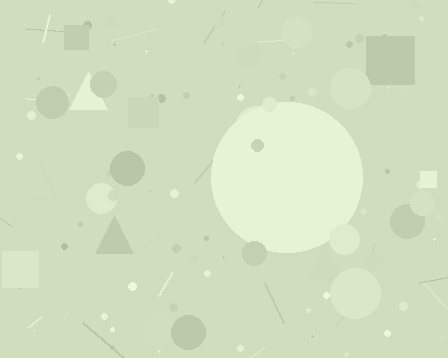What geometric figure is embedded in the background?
A circle is embedded in the background.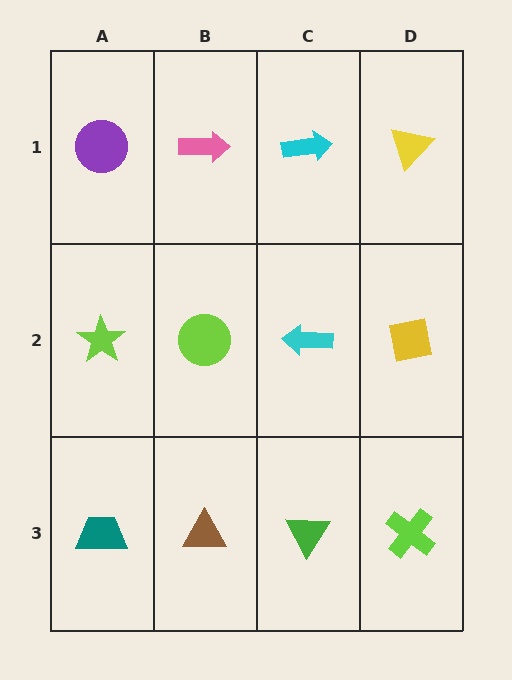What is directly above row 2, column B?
A pink arrow.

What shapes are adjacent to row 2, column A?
A purple circle (row 1, column A), a teal trapezoid (row 3, column A), a lime circle (row 2, column B).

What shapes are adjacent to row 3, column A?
A lime star (row 2, column A), a brown triangle (row 3, column B).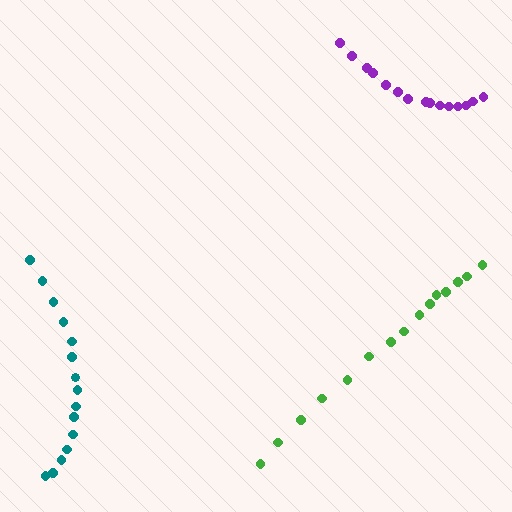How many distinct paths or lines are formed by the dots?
There are 3 distinct paths.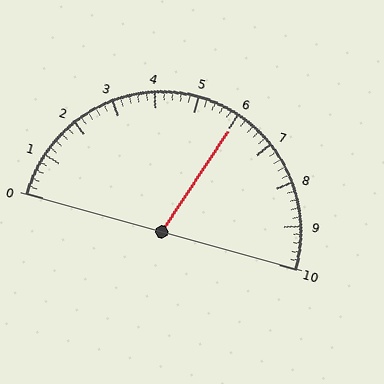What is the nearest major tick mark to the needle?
The nearest major tick mark is 6.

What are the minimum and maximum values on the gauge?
The gauge ranges from 0 to 10.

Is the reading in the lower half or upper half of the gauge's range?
The reading is in the upper half of the range (0 to 10).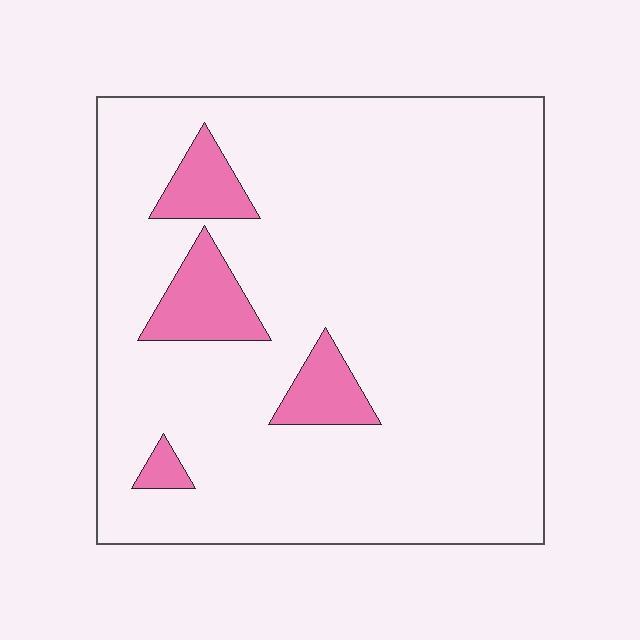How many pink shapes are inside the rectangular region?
4.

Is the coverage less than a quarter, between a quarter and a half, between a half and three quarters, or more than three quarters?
Less than a quarter.